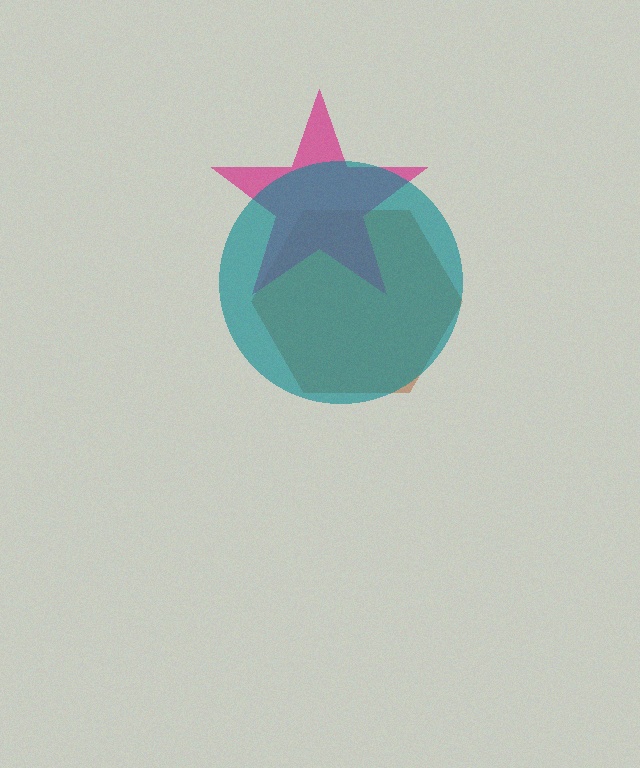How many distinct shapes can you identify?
There are 3 distinct shapes: a brown hexagon, a magenta star, a teal circle.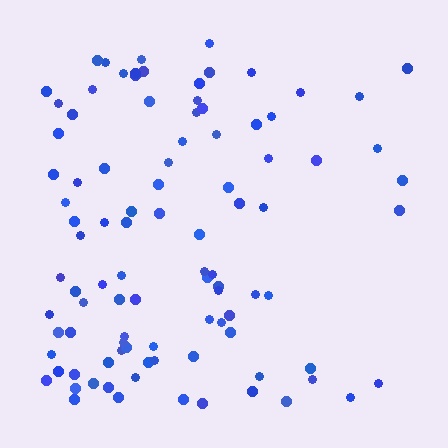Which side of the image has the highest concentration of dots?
The left.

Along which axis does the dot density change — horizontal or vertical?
Horizontal.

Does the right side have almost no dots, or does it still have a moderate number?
Still a moderate number, just noticeably fewer than the left.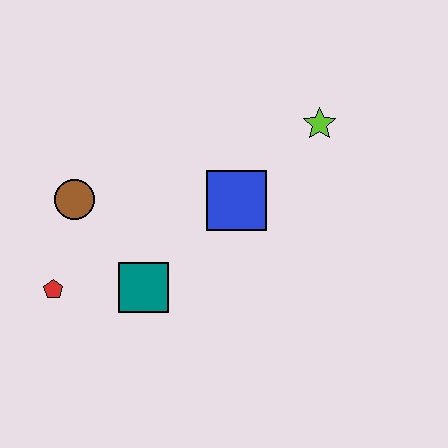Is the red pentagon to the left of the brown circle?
Yes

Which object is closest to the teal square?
The red pentagon is closest to the teal square.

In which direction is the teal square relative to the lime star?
The teal square is to the left of the lime star.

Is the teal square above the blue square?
No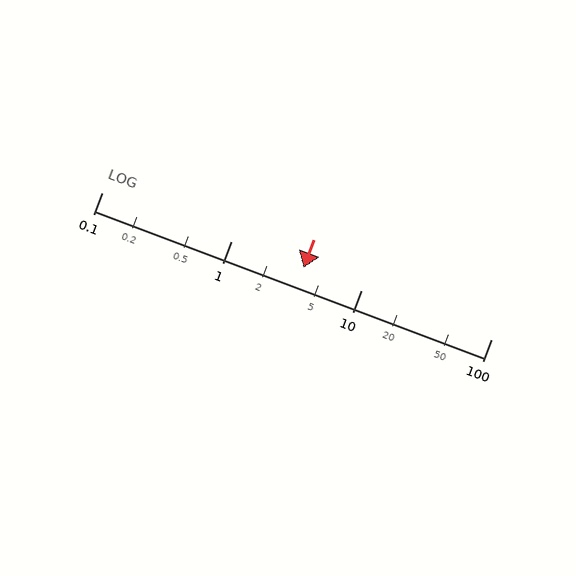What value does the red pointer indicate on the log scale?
The pointer indicates approximately 3.6.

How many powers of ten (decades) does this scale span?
The scale spans 3 decades, from 0.1 to 100.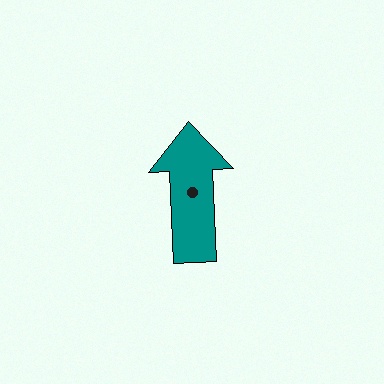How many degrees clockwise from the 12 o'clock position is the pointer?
Approximately 358 degrees.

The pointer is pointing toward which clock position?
Roughly 12 o'clock.